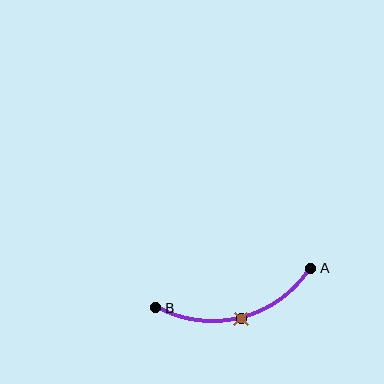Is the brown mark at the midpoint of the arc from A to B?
Yes. The brown mark lies on the arc at equal arc-length from both A and B — it is the arc midpoint.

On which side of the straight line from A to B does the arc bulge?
The arc bulges below the straight line connecting A and B.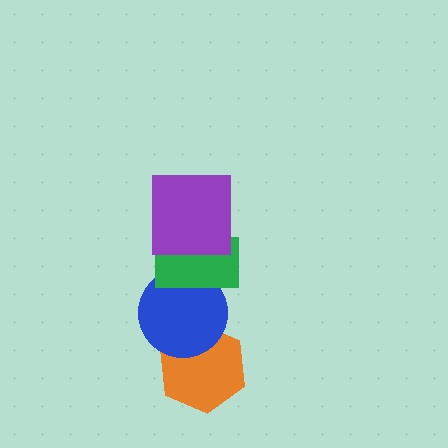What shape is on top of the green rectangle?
The purple square is on top of the green rectangle.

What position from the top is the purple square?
The purple square is 1st from the top.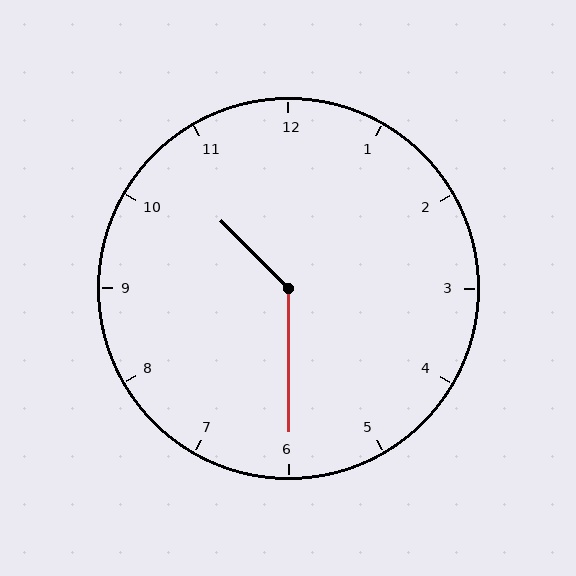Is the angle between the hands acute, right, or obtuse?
It is obtuse.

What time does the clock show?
10:30.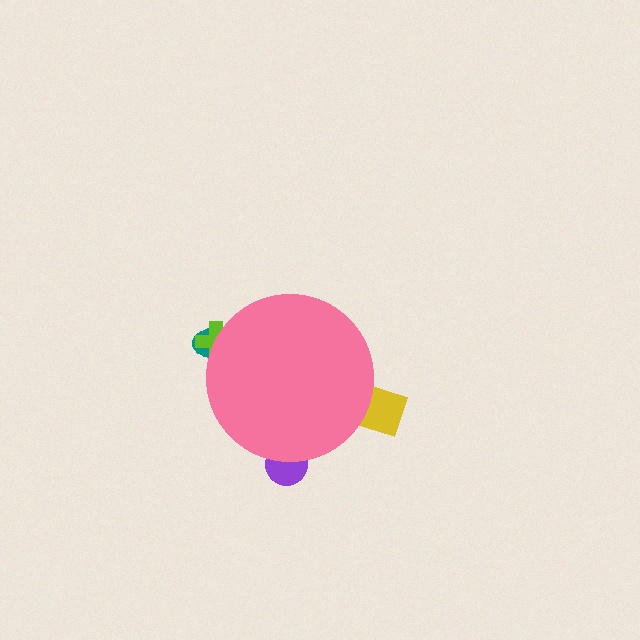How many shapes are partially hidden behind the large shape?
4 shapes are partially hidden.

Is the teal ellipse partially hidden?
Yes, the teal ellipse is partially hidden behind the pink circle.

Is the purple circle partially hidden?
Yes, the purple circle is partially hidden behind the pink circle.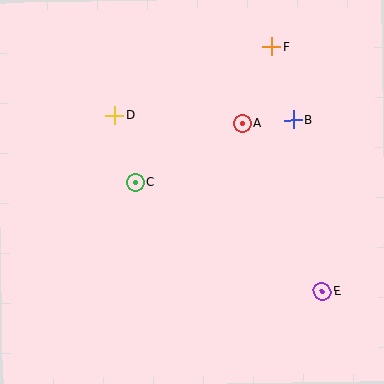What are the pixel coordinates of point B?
Point B is at (293, 120).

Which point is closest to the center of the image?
Point C at (135, 182) is closest to the center.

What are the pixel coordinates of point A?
Point A is at (242, 123).